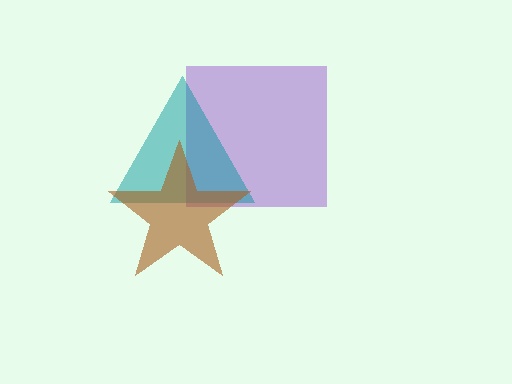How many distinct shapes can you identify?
There are 3 distinct shapes: a purple square, a teal triangle, a brown star.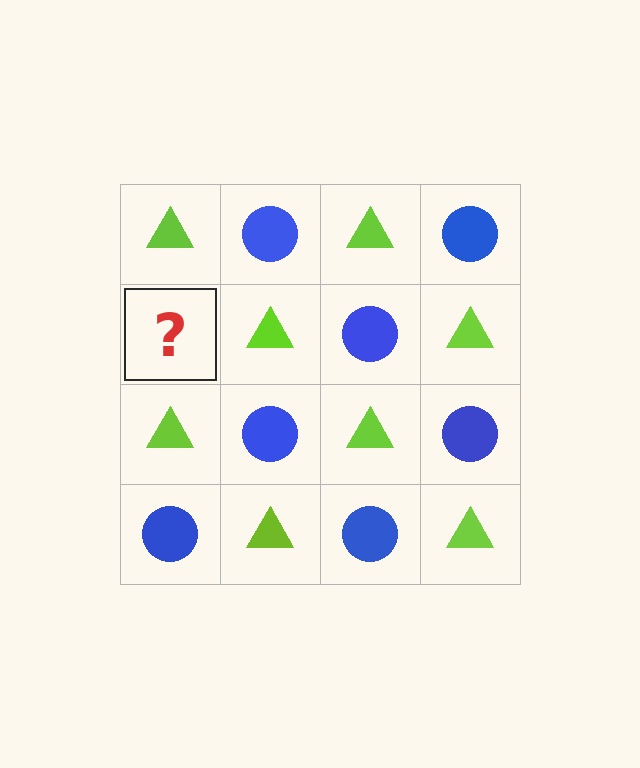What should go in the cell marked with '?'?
The missing cell should contain a blue circle.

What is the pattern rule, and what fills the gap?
The rule is that it alternates lime triangle and blue circle in a checkerboard pattern. The gap should be filled with a blue circle.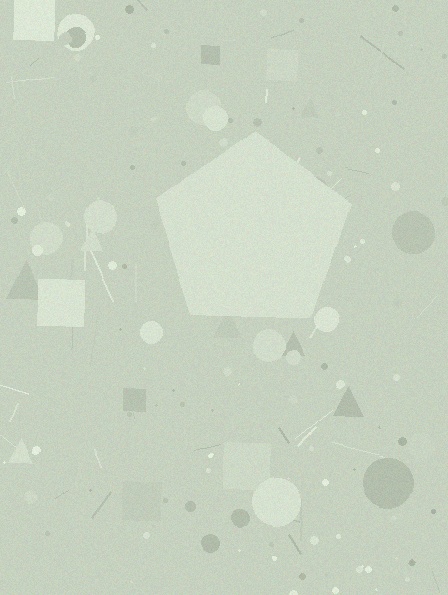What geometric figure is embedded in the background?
A pentagon is embedded in the background.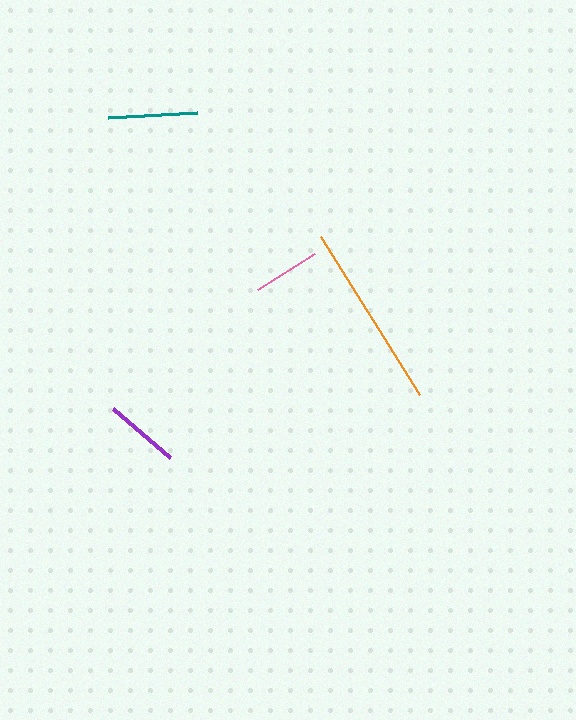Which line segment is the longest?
The orange line is the longest at approximately 186 pixels.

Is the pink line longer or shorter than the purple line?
The purple line is longer than the pink line.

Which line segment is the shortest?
The pink line is the shortest at approximately 68 pixels.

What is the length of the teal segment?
The teal segment is approximately 89 pixels long.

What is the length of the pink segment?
The pink segment is approximately 68 pixels long.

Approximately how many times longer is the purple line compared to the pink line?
The purple line is approximately 1.1 times the length of the pink line.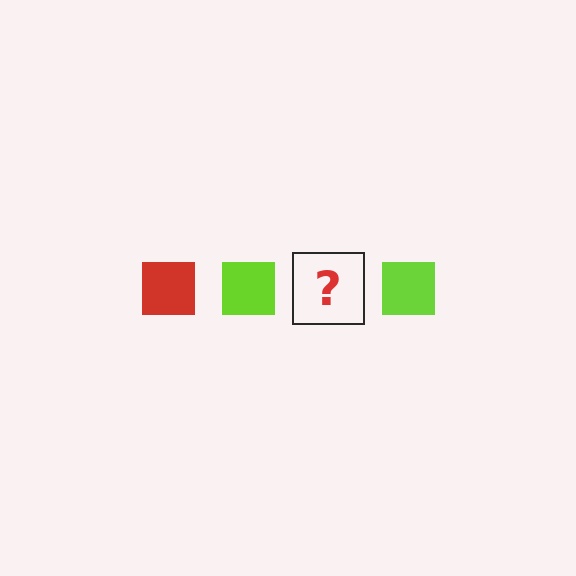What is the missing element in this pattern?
The missing element is a red square.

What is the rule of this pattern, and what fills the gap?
The rule is that the pattern cycles through red, lime squares. The gap should be filled with a red square.